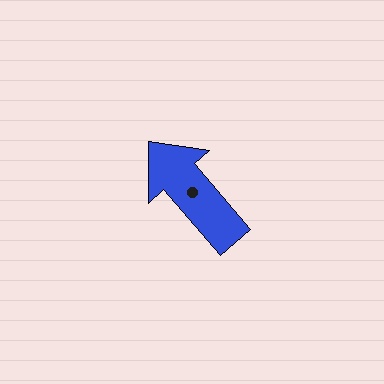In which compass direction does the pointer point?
Northwest.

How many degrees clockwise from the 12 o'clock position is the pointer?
Approximately 319 degrees.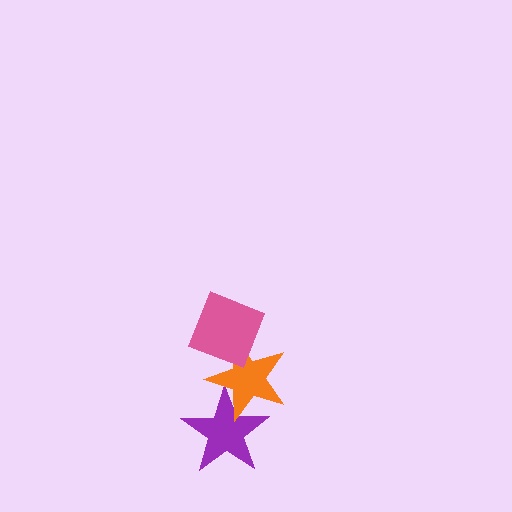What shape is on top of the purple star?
The orange star is on top of the purple star.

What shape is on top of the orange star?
The pink diamond is on top of the orange star.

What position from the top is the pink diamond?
The pink diamond is 1st from the top.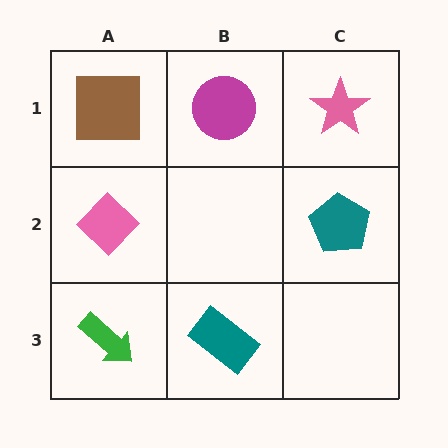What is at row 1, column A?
A brown square.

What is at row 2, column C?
A teal pentagon.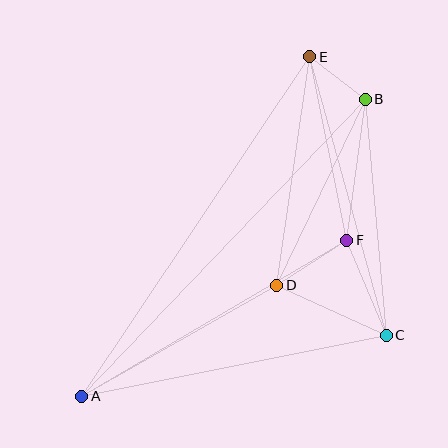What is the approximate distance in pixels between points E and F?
The distance between E and F is approximately 187 pixels.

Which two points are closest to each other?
Points B and E are closest to each other.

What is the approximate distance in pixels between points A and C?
The distance between A and C is approximately 311 pixels.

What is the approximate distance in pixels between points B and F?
The distance between B and F is approximately 142 pixels.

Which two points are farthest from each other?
Points A and B are farthest from each other.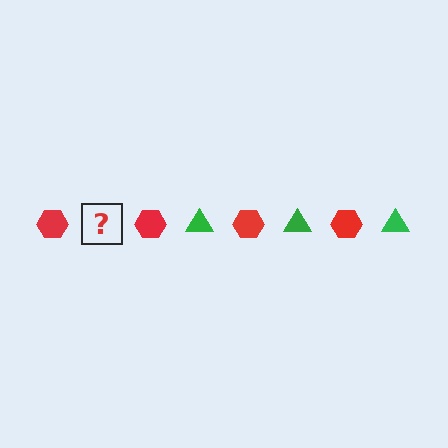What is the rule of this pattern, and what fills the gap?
The rule is that the pattern alternates between red hexagon and green triangle. The gap should be filled with a green triangle.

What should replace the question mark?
The question mark should be replaced with a green triangle.